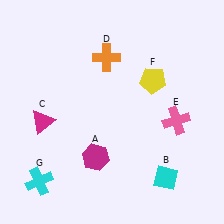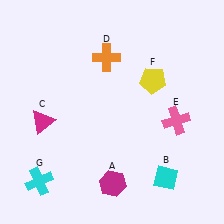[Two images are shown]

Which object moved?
The magenta hexagon (A) moved down.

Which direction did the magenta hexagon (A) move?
The magenta hexagon (A) moved down.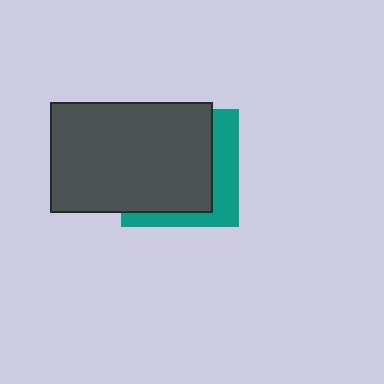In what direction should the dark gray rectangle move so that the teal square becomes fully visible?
The dark gray rectangle should move toward the upper-left. That is the shortest direction to clear the overlap and leave the teal square fully visible.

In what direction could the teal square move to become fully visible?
The teal square could move toward the lower-right. That would shift it out from behind the dark gray rectangle entirely.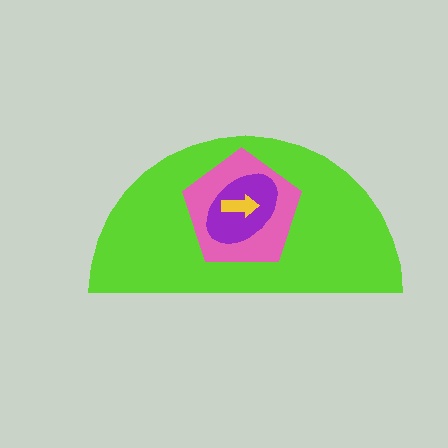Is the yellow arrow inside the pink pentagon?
Yes.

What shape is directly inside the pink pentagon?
The purple ellipse.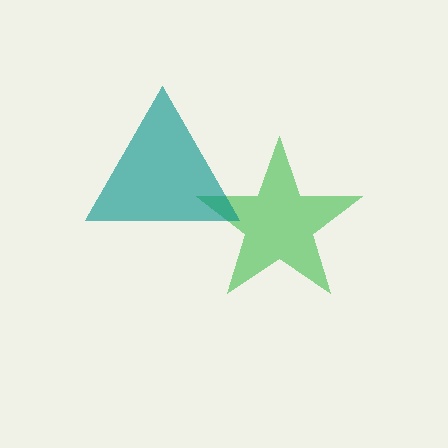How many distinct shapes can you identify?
There are 2 distinct shapes: a green star, a teal triangle.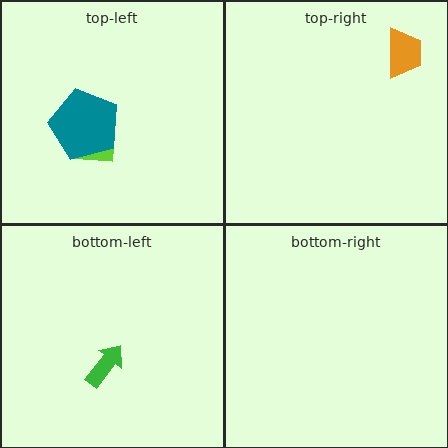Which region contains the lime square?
The top-left region.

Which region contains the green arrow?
The bottom-left region.